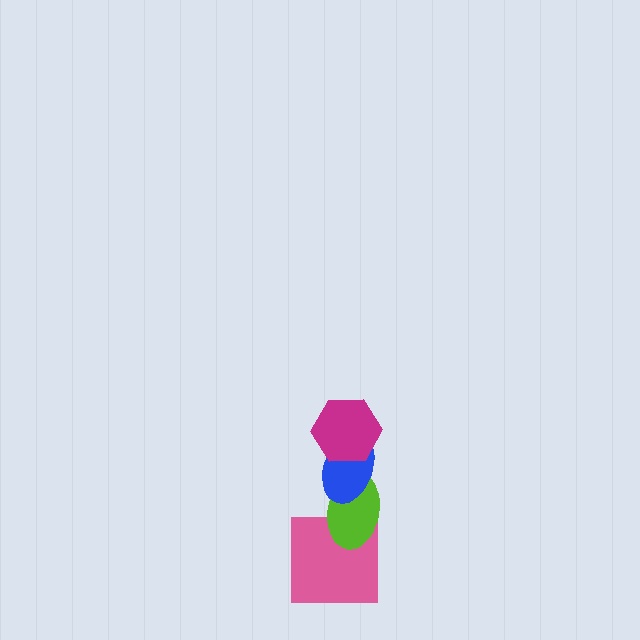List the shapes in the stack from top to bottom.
From top to bottom: the magenta hexagon, the blue ellipse, the lime ellipse, the pink square.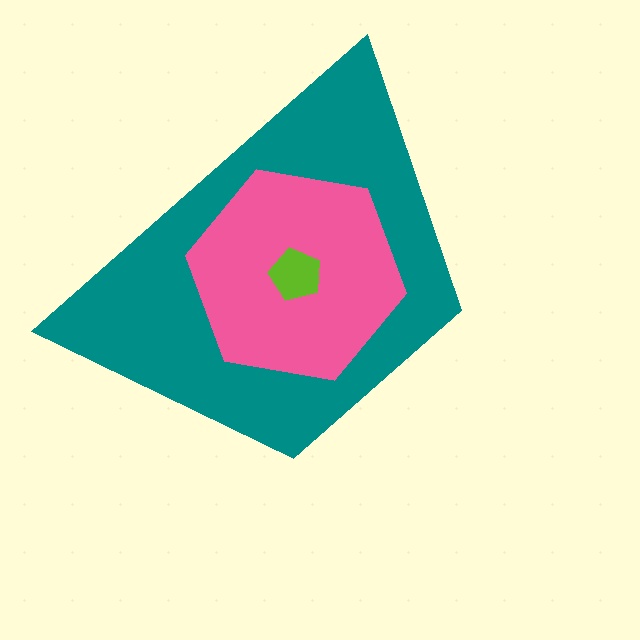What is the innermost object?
The lime pentagon.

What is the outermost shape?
The teal trapezoid.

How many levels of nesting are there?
3.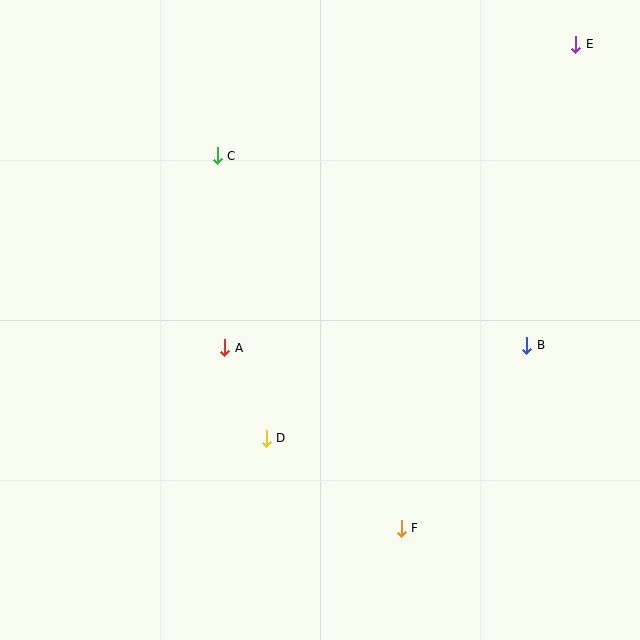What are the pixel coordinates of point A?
Point A is at (224, 348).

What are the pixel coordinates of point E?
Point E is at (576, 44).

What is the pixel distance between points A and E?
The distance between A and E is 464 pixels.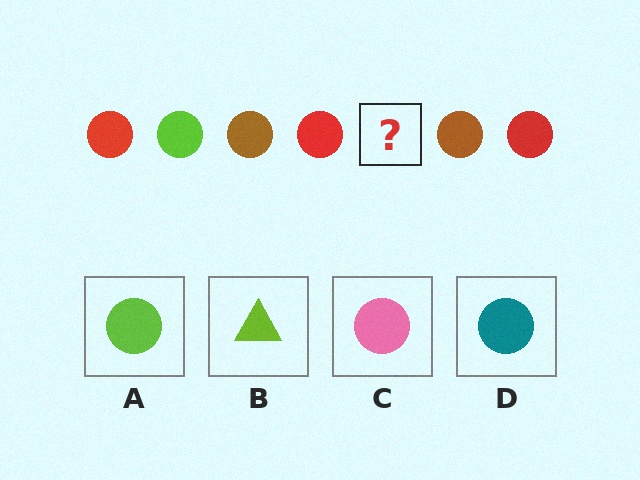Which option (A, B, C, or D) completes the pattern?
A.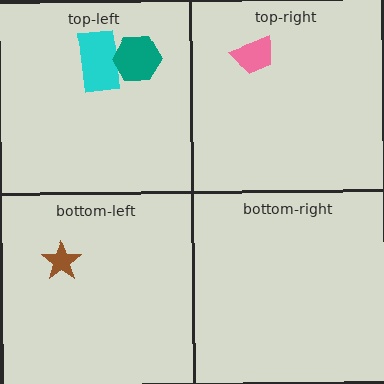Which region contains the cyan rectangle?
The top-left region.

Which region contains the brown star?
The bottom-left region.